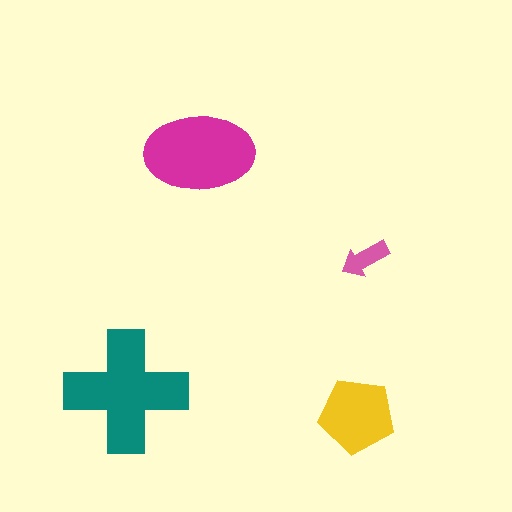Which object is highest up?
The magenta ellipse is topmost.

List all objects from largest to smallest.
The teal cross, the magenta ellipse, the yellow pentagon, the pink arrow.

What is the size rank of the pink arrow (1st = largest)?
4th.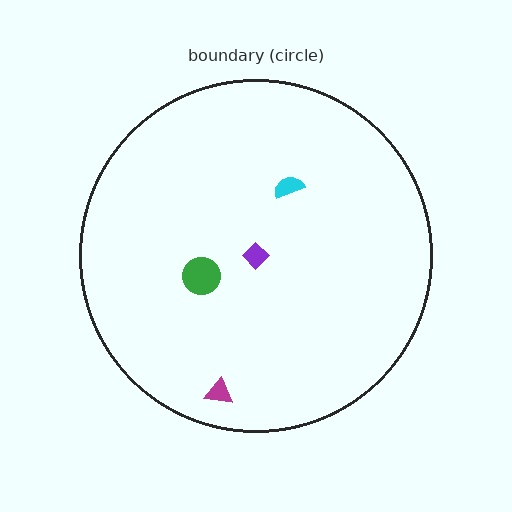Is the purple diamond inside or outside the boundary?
Inside.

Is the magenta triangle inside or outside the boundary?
Inside.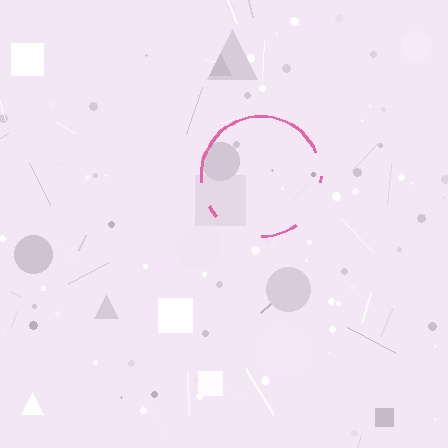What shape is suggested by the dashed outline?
The dashed outline suggests a circle.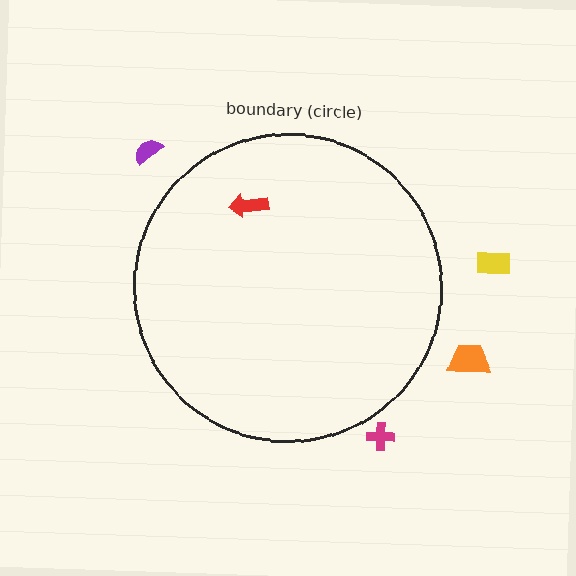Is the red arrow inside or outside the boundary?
Inside.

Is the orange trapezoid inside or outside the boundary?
Outside.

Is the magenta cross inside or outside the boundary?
Outside.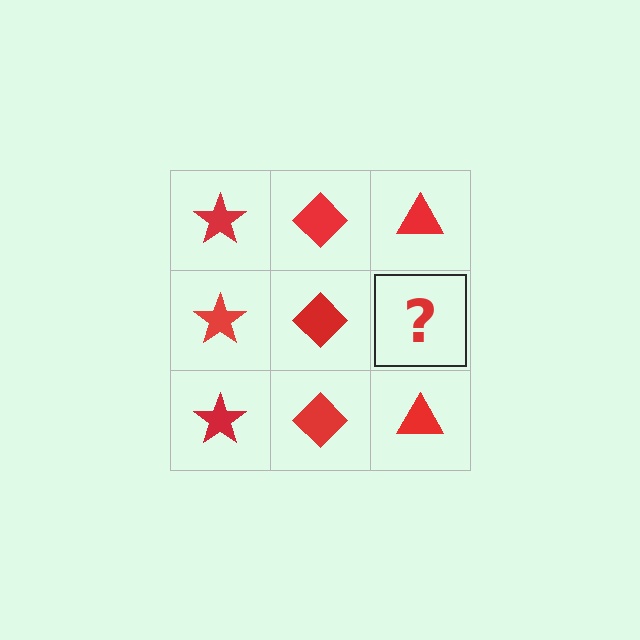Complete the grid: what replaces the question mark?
The question mark should be replaced with a red triangle.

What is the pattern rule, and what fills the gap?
The rule is that each column has a consistent shape. The gap should be filled with a red triangle.